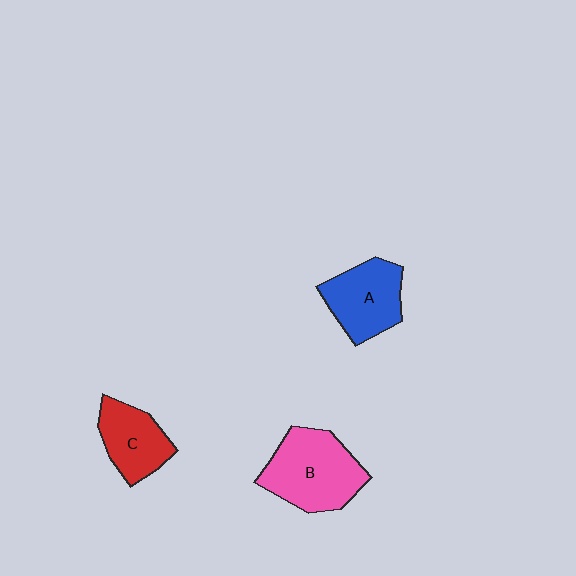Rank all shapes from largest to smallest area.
From largest to smallest: B (pink), A (blue), C (red).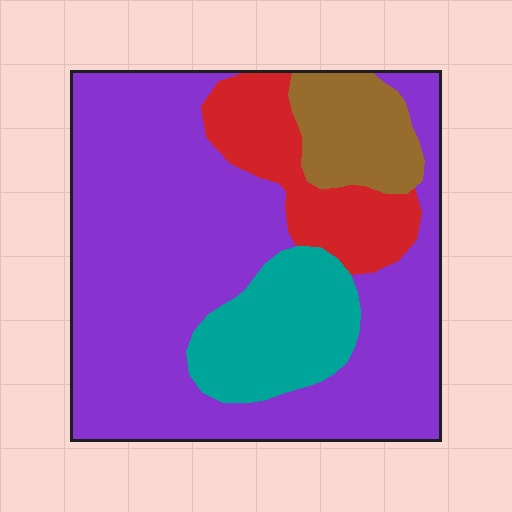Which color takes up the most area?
Purple, at roughly 65%.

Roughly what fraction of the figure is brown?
Brown covers roughly 10% of the figure.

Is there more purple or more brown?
Purple.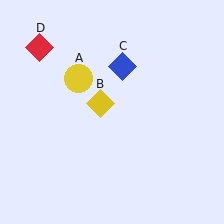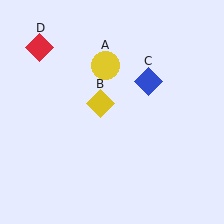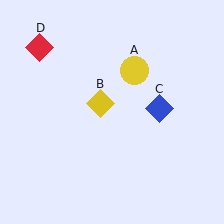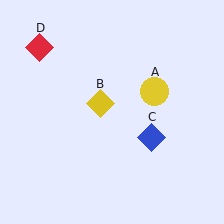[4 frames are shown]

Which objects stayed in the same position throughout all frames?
Yellow diamond (object B) and red diamond (object D) remained stationary.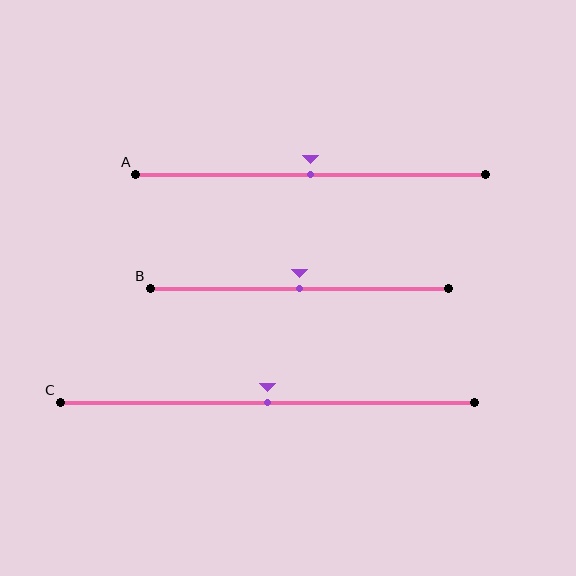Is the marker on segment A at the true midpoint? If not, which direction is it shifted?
Yes, the marker on segment A is at the true midpoint.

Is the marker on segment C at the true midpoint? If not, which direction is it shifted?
Yes, the marker on segment C is at the true midpoint.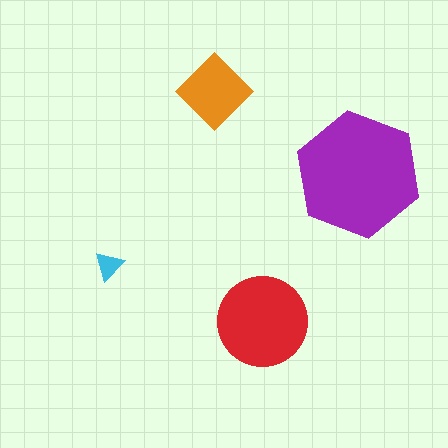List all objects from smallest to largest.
The cyan triangle, the orange diamond, the red circle, the purple hexagon.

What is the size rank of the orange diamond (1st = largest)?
3rd.